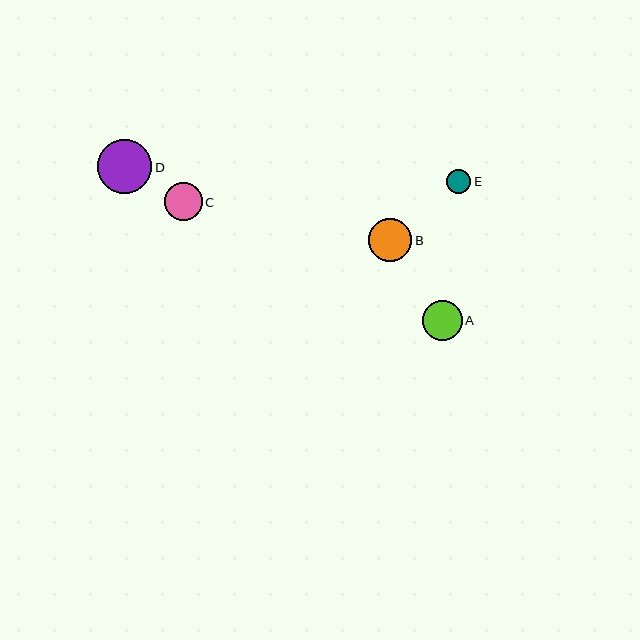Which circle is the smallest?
Circle E is the smallest with a size of approximately 24 pixels.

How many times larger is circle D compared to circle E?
Circle D is approximately 2.2 times the size of circle E.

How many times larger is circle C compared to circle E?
Circle C is approximately 1.6 times the size of circle E.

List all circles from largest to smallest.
From largest to smallest: D, B, A, C, E.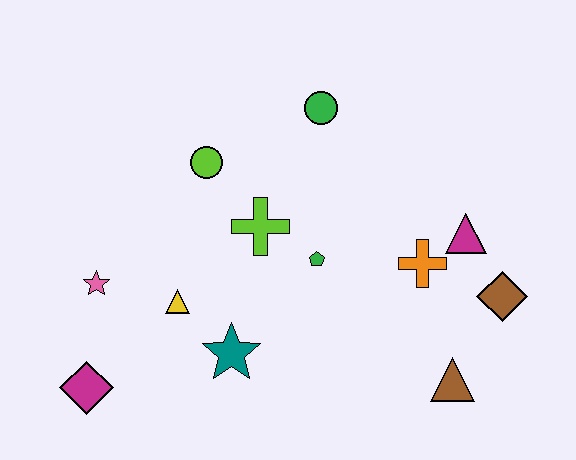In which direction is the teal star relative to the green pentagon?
The teal star is below the green pentagon.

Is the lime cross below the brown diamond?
No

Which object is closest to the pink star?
The yellow triangle is closest to the pink star.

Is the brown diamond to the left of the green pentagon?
No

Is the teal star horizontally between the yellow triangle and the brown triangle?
Yes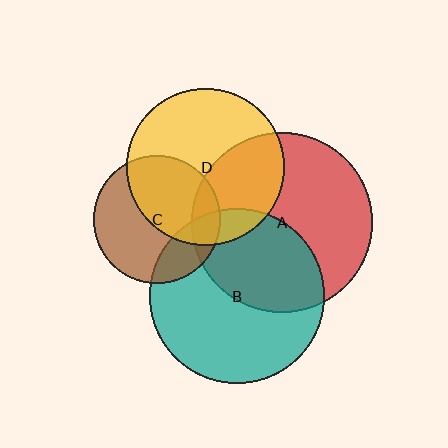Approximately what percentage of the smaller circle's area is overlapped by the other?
Approximately 10%.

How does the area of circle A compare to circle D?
Approximately 1.3 times.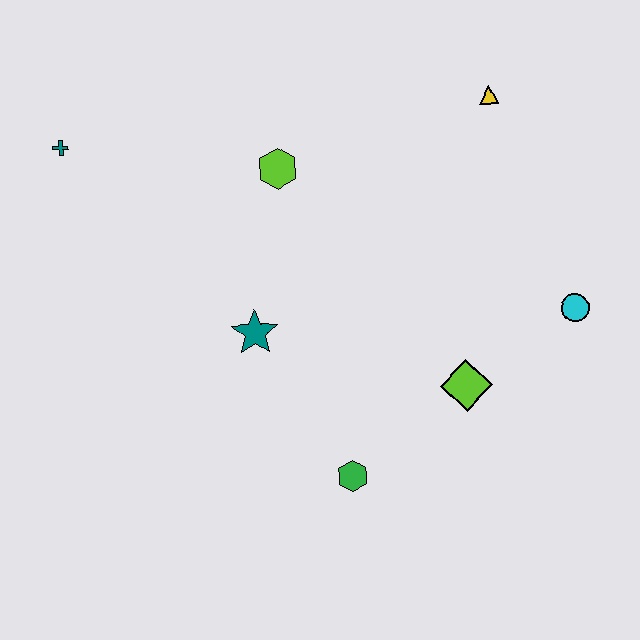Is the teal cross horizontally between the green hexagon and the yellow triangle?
No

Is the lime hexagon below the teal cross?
Yes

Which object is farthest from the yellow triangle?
The teal cross is farthest from the yellow triangle.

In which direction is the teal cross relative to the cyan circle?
The teal cross is to the left of the cyan circle.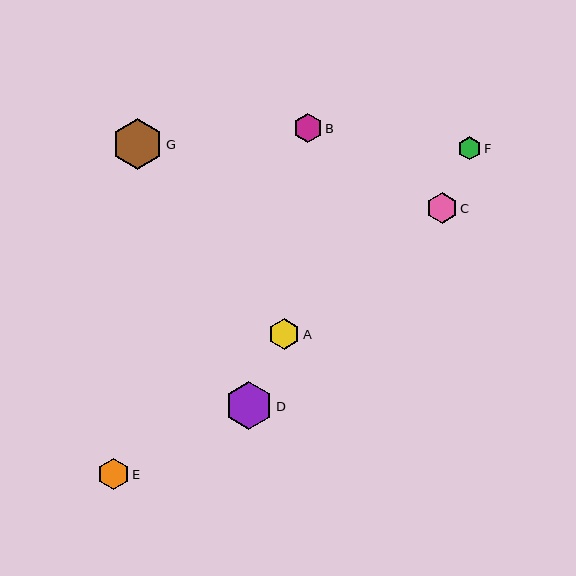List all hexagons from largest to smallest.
From largest to smallest: G, D, E, A, C, B, F.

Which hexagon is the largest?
Hexagon G is the largest with a size of approximately 50 pixels.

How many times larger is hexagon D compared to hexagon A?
Hexagon D is approximately 1.5 times the size of hexagon A.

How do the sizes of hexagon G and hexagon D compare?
Hexagon G and hexagon D are approximately the same size.